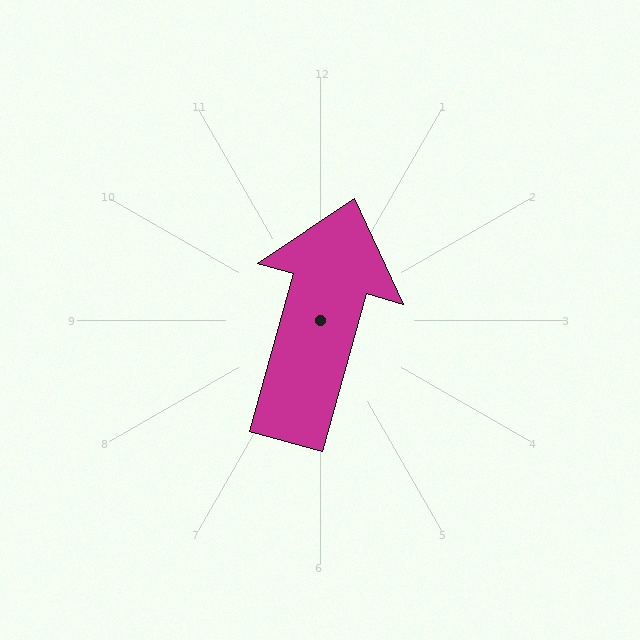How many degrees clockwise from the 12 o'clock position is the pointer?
Approximately 16 degrees.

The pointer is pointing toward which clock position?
Roughly 1 o'clock.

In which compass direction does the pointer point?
North.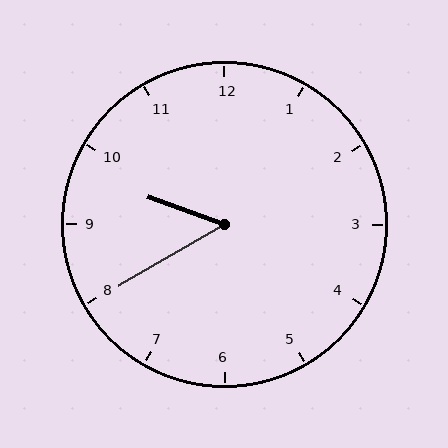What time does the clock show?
9:40.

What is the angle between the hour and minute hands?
Approximately 50 degrees.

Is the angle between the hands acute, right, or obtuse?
It is acute.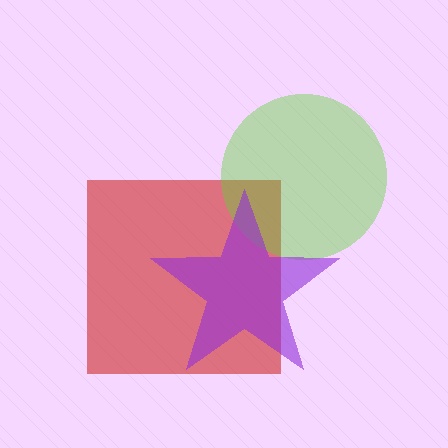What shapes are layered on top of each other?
The layered shapes are: a red square, a lime circle, a purple star.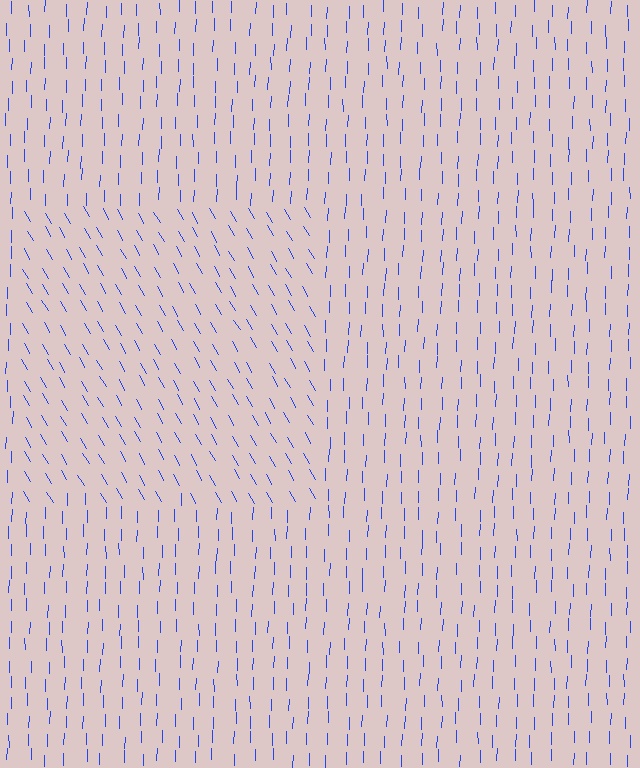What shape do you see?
I see a rectangle.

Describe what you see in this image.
The image is filled with small blue line segments. A rectangle region in the image has lines oriented differently from the surrounding lines, creating a visible texture boundary.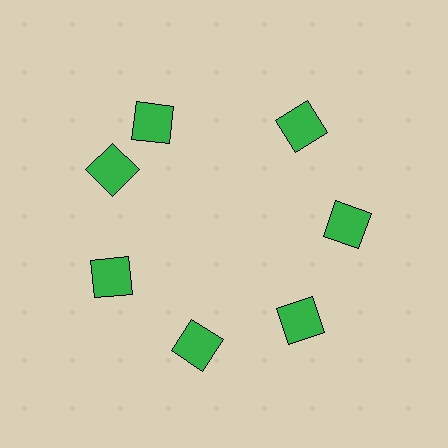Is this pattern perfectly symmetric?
No. The 7 green squares are arranged in a ring, but one element near the 12 o'clock position is rotated out of alignment along the ring, breaking the 7-fold rotational symmetry.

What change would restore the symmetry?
The symmetry would be restored by rotating it back into even spacing with its neighbors so that all 7 squares sit at equal angles and equal distance from the center.